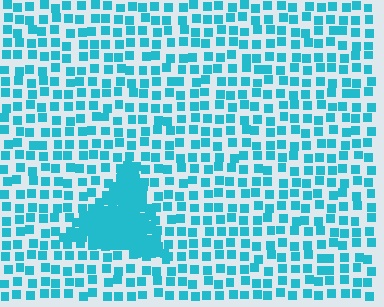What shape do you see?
I see a triangle.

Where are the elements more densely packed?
The elements are more densely packed inside the triangle boundary.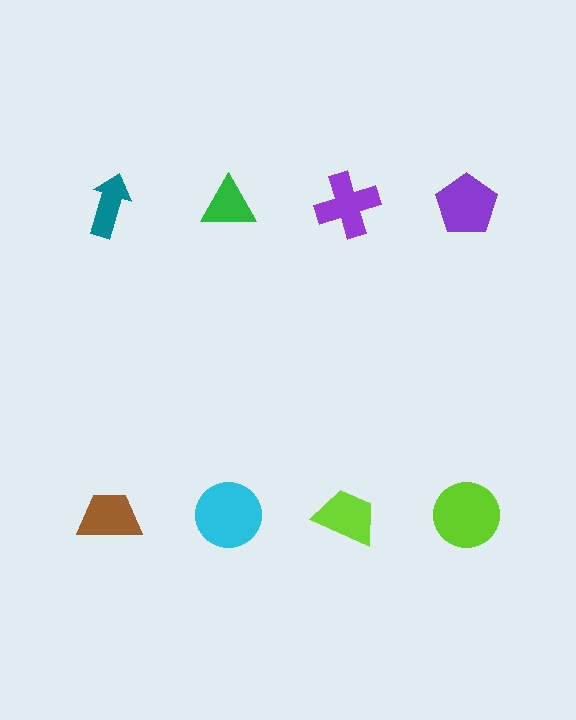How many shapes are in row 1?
4 shapes.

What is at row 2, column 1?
A brown trapezoid.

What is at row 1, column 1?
A teal arrow.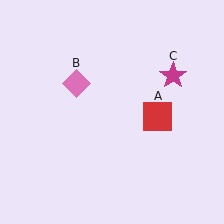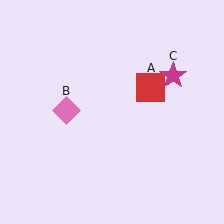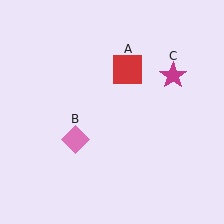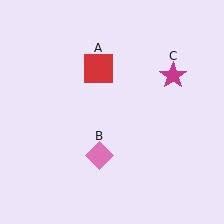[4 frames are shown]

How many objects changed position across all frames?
2 objects changed position: red square (object A), pink diamond (object B).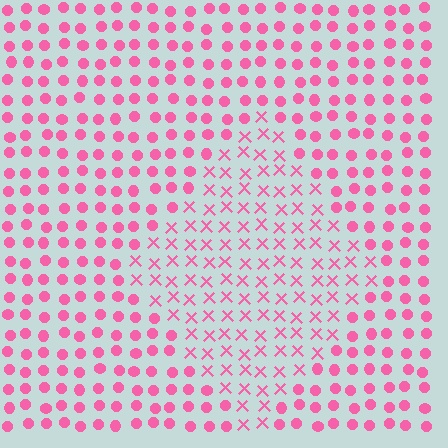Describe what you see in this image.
The image is filled with small pink elements arranged in a uniform grid. A diamond-shaped region contains X marks, while the surrounding area contains circles. The boundary is defined purely by the change in element shape.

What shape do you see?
I see a diamond.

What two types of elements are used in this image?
The image uses X marks inside the diamond region and circles outside it.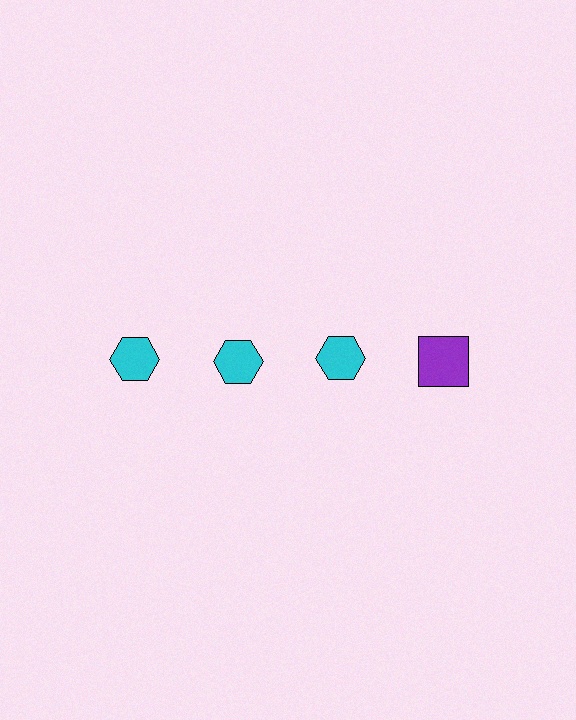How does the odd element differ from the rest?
It differs in both color (purple instead of cyan) and shape (square instead of hexagon).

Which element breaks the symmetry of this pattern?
The purple square in the top row, second from right column breaks the symmetry. All other shapes are cyan hexagons.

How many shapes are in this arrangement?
There are 4 shapes arranged in a grid pattern.